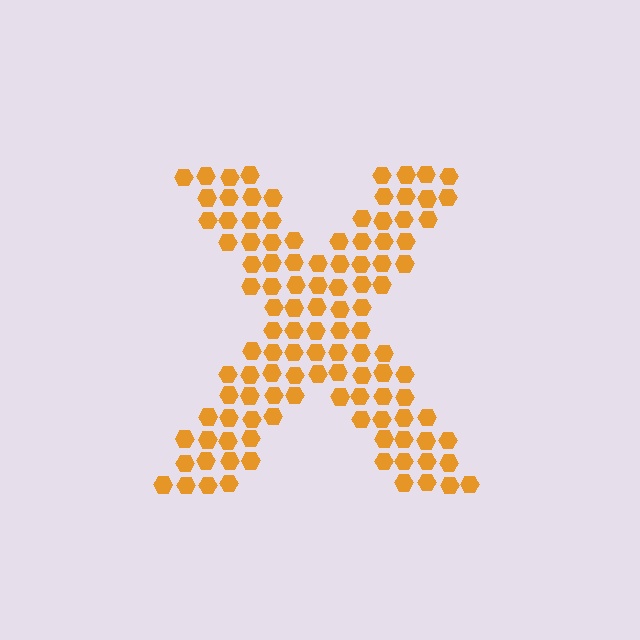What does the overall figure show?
The overall figure shows the letter X.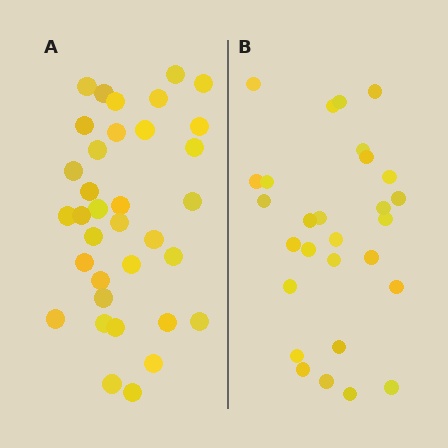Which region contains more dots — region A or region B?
Region A (the left region) has more dots.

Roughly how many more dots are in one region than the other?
Region A has roughly 8 or so more dots than region B.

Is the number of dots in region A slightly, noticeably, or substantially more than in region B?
Region A has noticeably more, but not dramatically so. The ratio is roughly 1.2 to 1.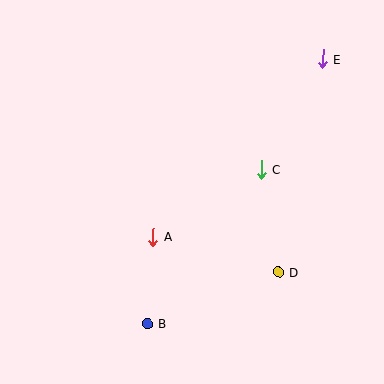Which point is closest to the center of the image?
Point A at (153, 237) is closest to the center.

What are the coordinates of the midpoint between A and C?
The midpoint between A and C is at (207, 203).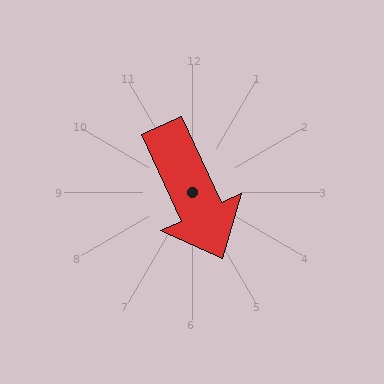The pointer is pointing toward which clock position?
Roughly 5 o'clock.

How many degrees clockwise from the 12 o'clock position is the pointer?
Approximately 156 degrees.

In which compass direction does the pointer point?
Southeast.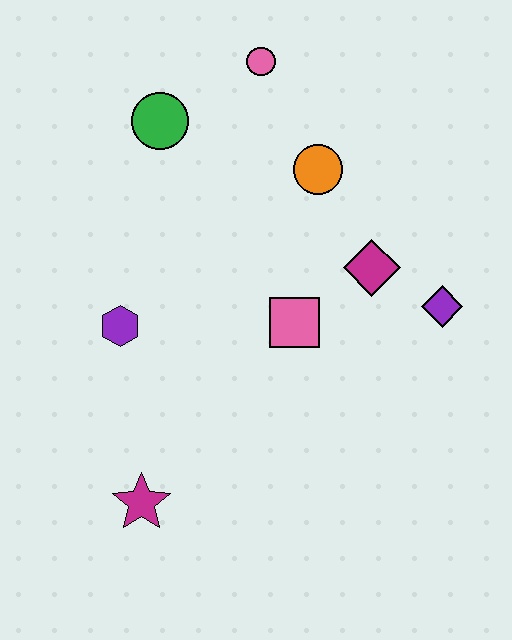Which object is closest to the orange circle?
The magenta diamond is closest to the orange circle.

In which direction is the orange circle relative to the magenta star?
The orange circle is above the magenta star.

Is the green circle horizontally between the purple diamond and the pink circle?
No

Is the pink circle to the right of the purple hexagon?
Yes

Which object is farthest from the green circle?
The magenta star is farthest from the green circle.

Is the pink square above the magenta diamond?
No